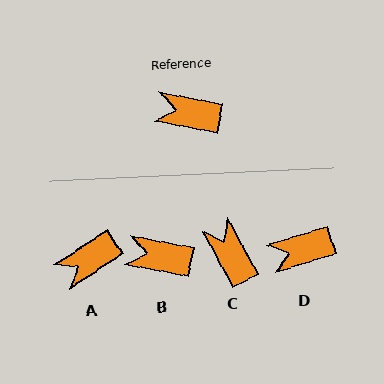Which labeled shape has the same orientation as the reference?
B.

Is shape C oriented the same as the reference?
No, it is off by about 51 degrees.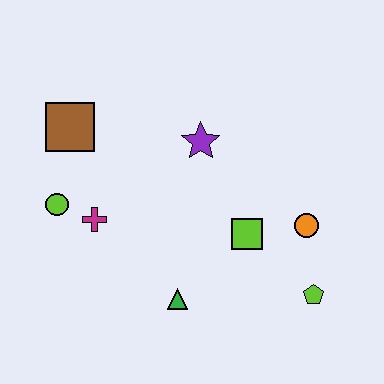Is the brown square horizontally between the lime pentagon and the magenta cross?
No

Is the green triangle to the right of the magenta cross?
Yes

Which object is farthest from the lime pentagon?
The brown square is farthest from the lime pentagon.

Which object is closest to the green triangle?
The lime square is closest to the green triangle.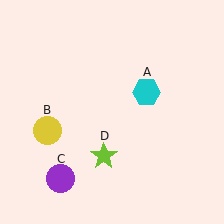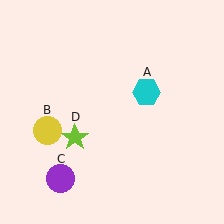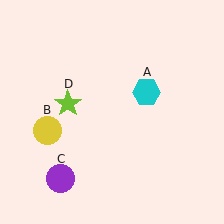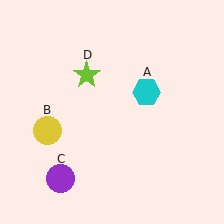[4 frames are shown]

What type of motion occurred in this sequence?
The lime star (object D) rotated clockwise around the center of the scene.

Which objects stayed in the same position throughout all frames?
Cyan hexagon (object A) and yellow circle (object B) and purple circle (object C) remained stationary.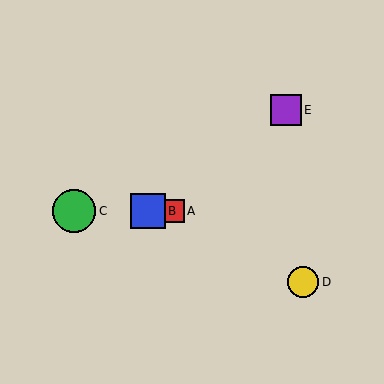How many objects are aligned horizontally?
3 objects (A, B, C) are aligned horizontally.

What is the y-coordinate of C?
Object C is at y≈211.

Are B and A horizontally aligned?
Yes, both are at y≈211.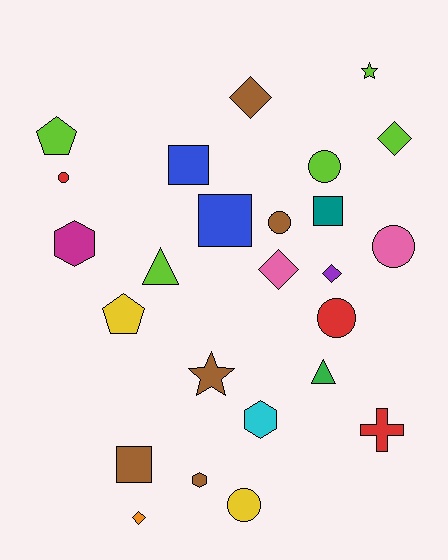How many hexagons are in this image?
There are 3 hexagons.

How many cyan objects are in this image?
There is 1 cyan object.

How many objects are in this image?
There are 25 objects.